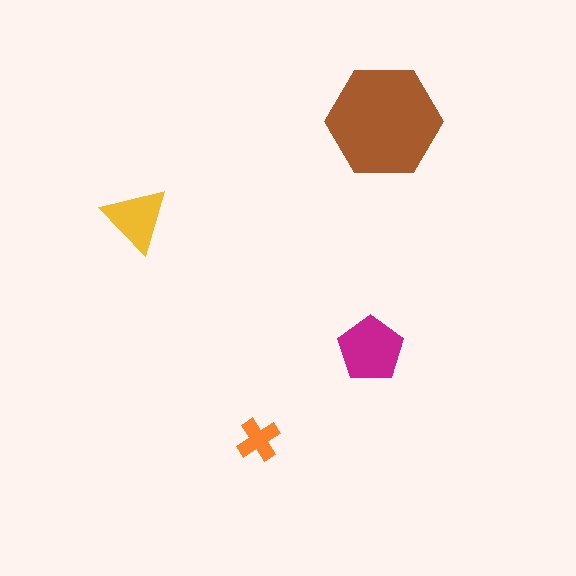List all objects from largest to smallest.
The brown hexagon, the magenta pentagon, the yellow triangle, the orange cross.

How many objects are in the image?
There are 4 objects in the image.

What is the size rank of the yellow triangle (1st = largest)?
3rd.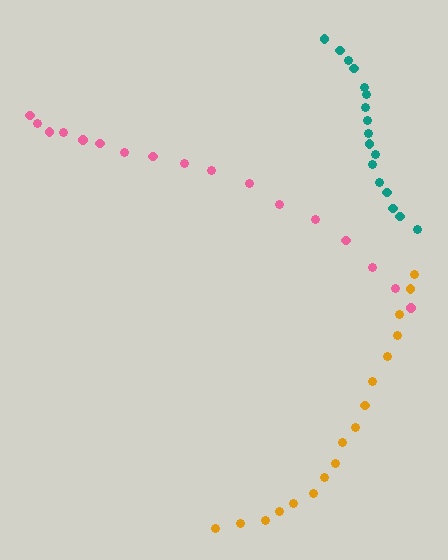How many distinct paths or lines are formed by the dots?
There are 3 distinct paths.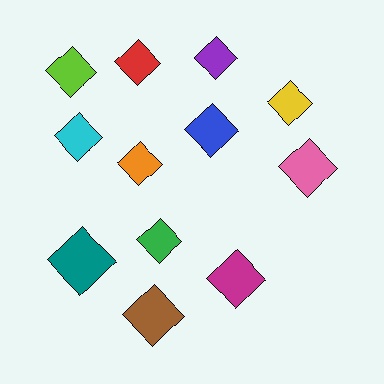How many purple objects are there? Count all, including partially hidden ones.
There is 1 purple object.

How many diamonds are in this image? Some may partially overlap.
There are 12 diamonds.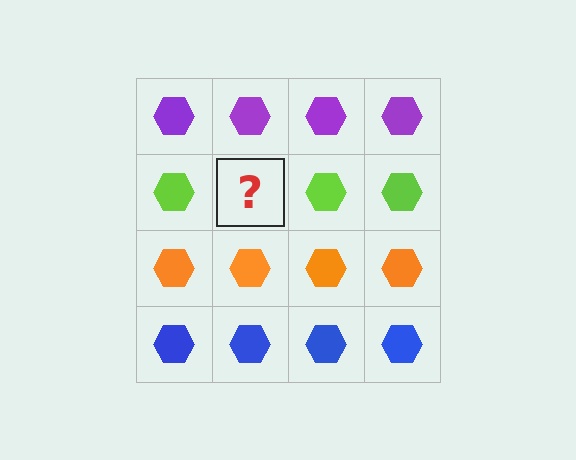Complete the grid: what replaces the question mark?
The question mark should be replaced with a lime hexagon.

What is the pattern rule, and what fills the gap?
The rule is that each row has a consistent color. The gap should be filled with a lime hexagon.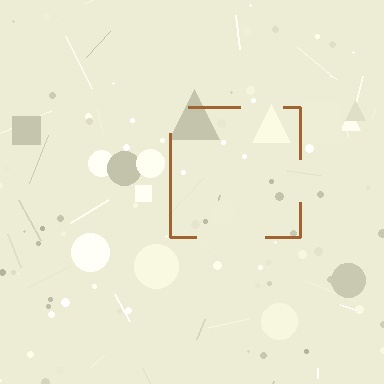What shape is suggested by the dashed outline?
The dashed outline suggests a square.